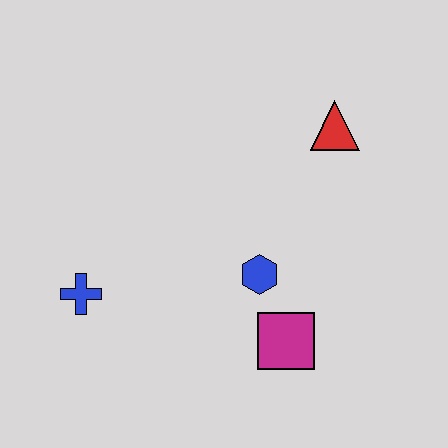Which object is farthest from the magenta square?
The red triangle is farthest from the magenta square.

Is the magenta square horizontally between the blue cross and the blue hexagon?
No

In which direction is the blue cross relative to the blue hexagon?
The blue cross is to the left of the blue hexagon.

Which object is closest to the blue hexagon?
The magenta square is closest to the blue hexagon.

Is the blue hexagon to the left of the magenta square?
Yes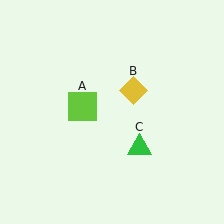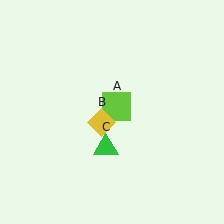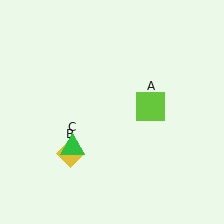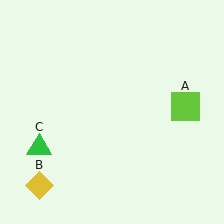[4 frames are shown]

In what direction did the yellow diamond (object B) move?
The yellow diamond (object B) moved down and to the left.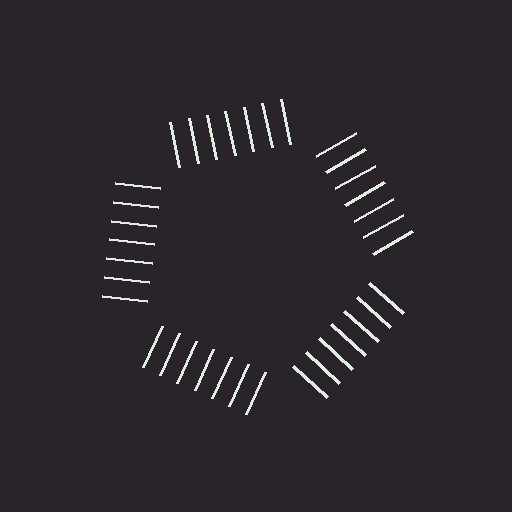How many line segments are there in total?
35 — 7 along each of the 5 edges.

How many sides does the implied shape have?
5 sides — the line-ends trace a pentagon.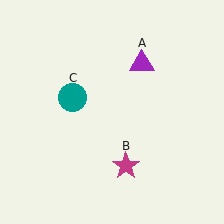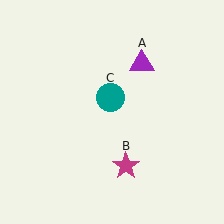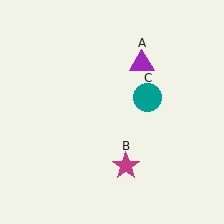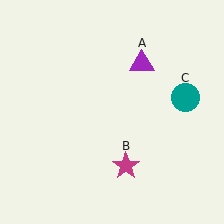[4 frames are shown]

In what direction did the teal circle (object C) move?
The teal circle (object C) moved right.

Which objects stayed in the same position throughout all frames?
Purple triangle (object A) and magenta star (object B) remained stationary.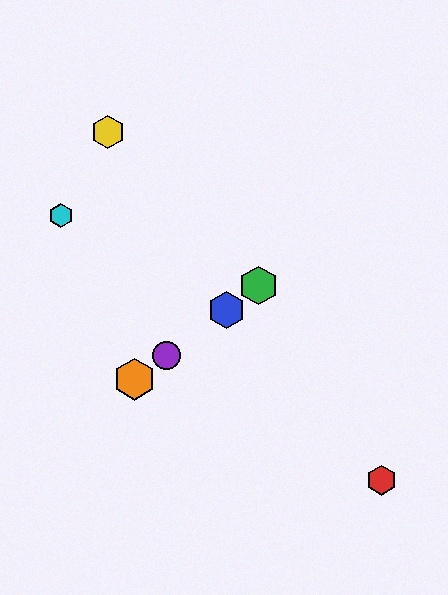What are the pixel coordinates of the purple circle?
The purple circle is at (166, 355).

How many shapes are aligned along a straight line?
4 shapes (the blue hexagon, the green hexagon, the purple circle, the orange hexagon) are aligned along a straight line.